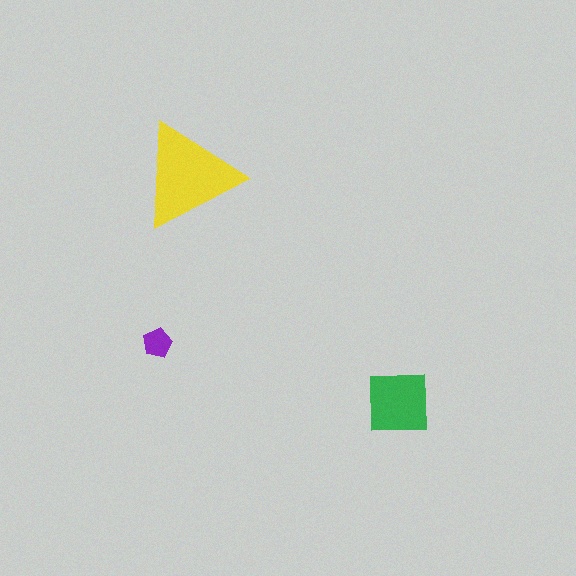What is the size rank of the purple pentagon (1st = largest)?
3rd.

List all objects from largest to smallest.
The yellow triangle, the green square, the purple pentagon.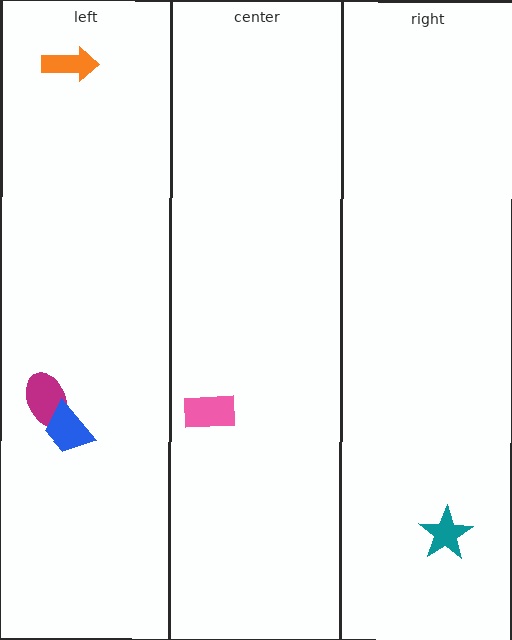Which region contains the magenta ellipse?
The left region.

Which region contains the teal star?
The right region.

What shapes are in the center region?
The pink rectangle.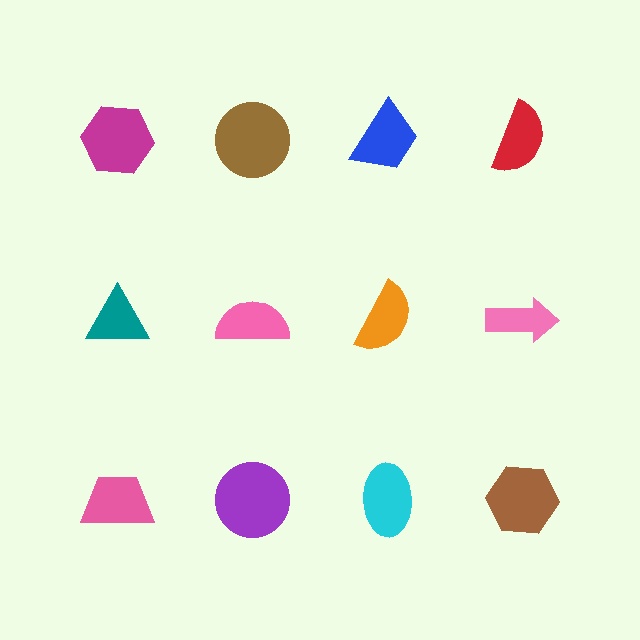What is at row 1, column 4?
A red semicircle.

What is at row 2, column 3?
An orange semicircle.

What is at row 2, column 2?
A pink semicircle.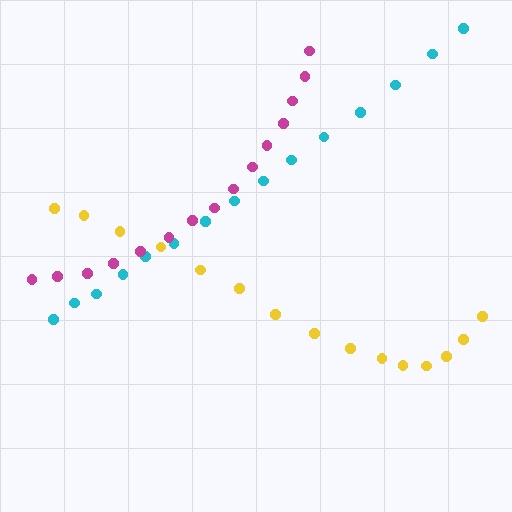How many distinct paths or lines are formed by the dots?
There are 3 distinct paths.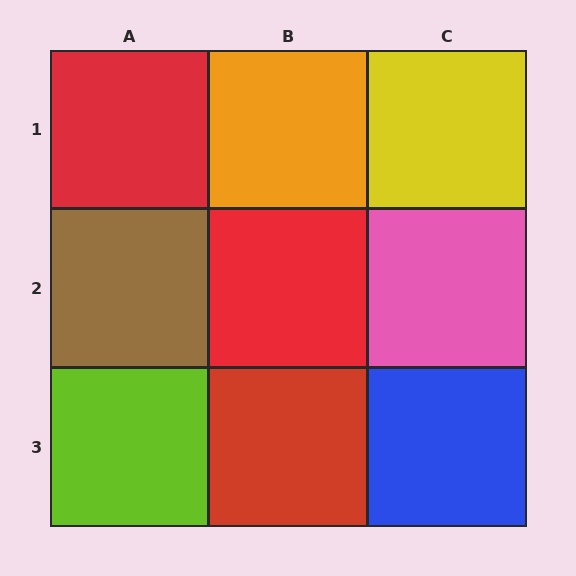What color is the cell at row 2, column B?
Red.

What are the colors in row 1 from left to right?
Red, orange, yellow.